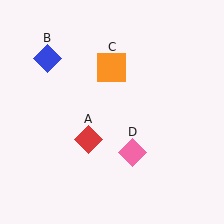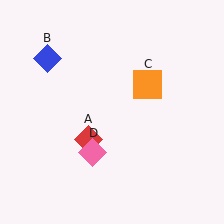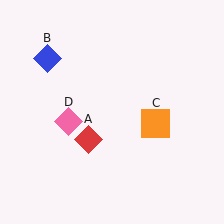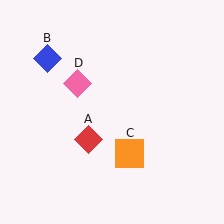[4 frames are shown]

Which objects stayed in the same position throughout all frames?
Red diamond (object A) and blue diamond (object B) remained stationary.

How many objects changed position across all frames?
2 objects changed position: orange square (object C), pink diamond (object D).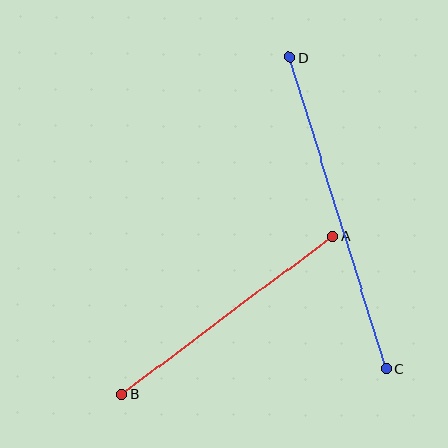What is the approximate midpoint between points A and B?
The midpoint is at approximately (227, 315) pixels.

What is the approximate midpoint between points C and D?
The midpoint is at approximately (338, 213) pixels.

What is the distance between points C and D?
The distance is approximately 326 pixels.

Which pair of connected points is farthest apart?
Points C and D are farthest apart.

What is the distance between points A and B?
The distance is approximately 264 pixels.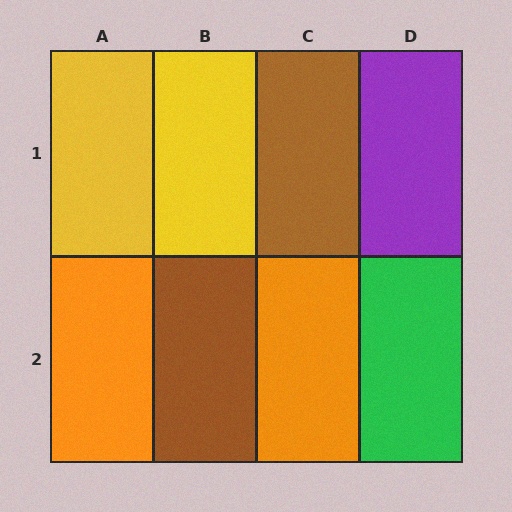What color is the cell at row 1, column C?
Brown.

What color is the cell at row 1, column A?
Yellow.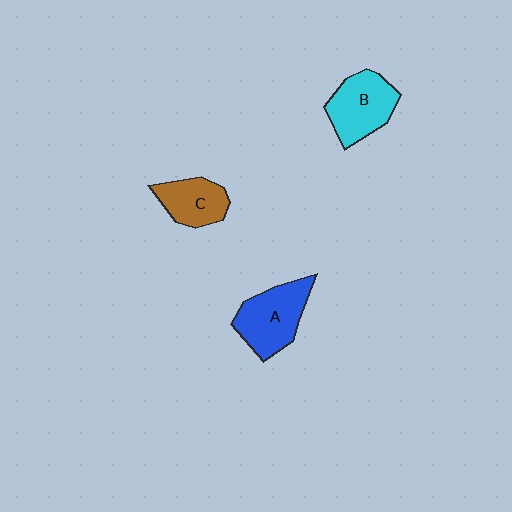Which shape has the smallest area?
Shape C (brown).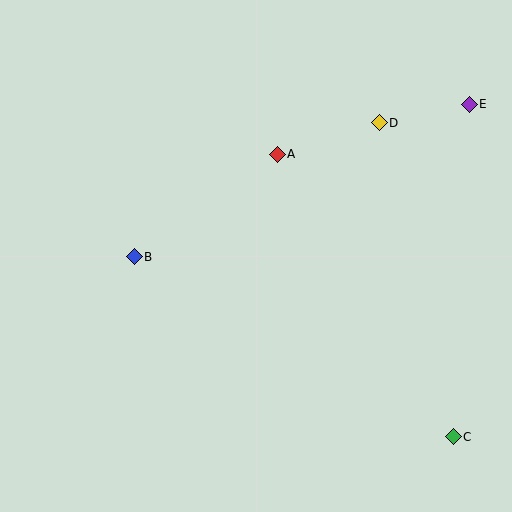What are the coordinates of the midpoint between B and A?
The midpoint between B and A is at (206, 206).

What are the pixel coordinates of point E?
Point E is at (469, 104).